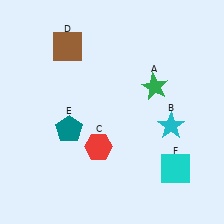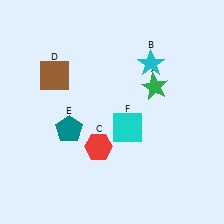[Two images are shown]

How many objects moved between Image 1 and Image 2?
3 objects moved between the two images.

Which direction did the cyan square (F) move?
The cyan square (F) moved left.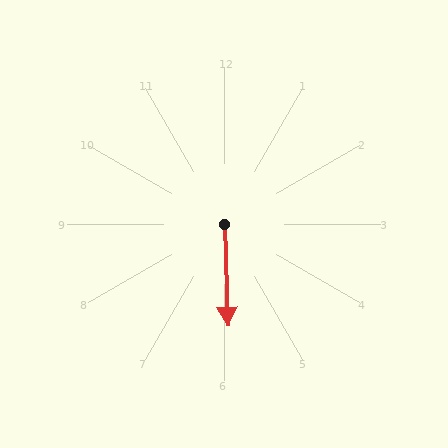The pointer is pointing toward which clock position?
Roughly 6 o'clock.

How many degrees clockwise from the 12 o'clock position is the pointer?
Approximately 178 degrees.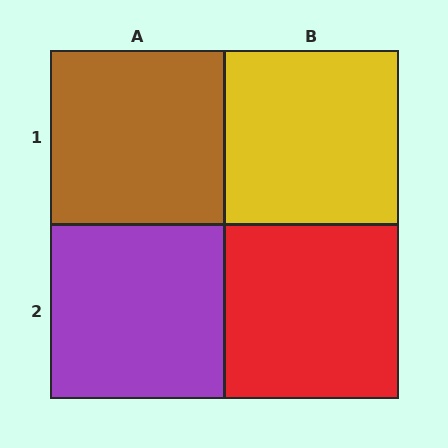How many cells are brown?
1 cell is brown.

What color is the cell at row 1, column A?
Brown.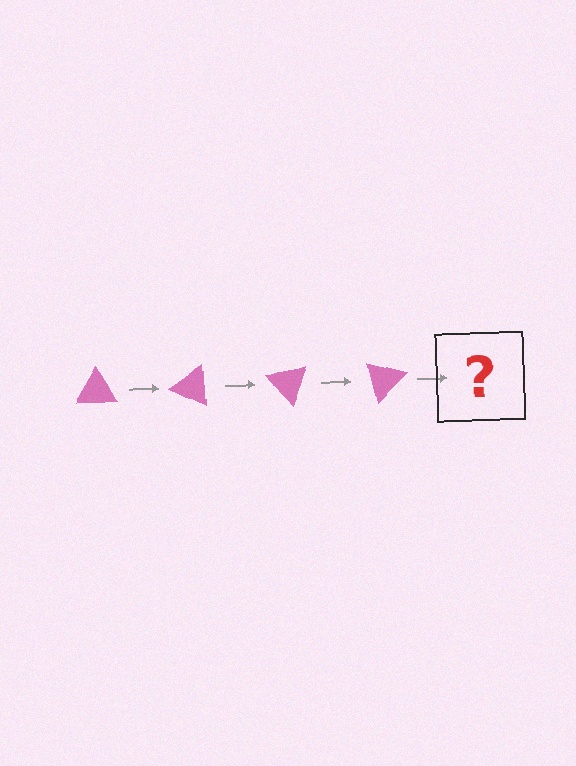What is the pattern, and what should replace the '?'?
The pattern is that the triangle rotates 25 degrees each step. The '?' should be a pink triangle rotated 100 degrees.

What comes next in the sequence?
The next element should be a pink triangle rotated 100 degrees.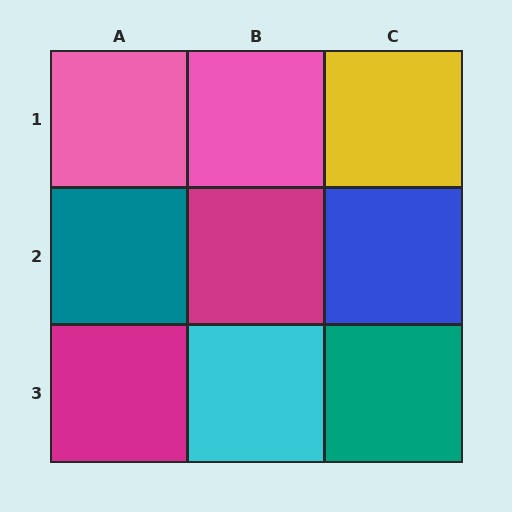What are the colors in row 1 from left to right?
Pink, pink, yellow.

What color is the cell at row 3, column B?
Cyan.